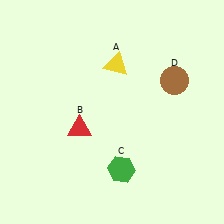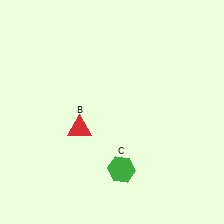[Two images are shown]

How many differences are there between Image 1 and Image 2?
There are 2 differences between the two images.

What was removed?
The yellow triangle (A), the brown circle (D) were removed in Image 2.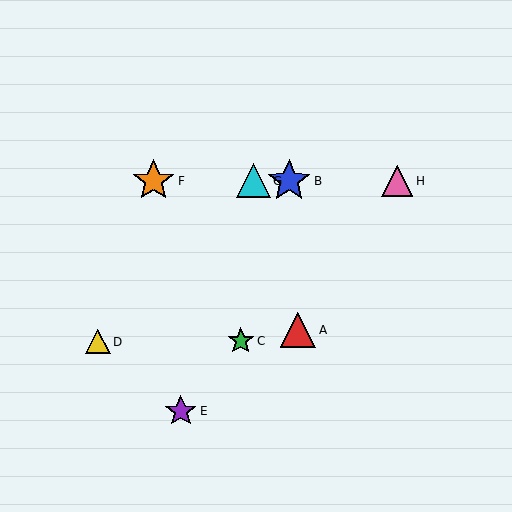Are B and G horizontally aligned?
Yes, both are at y≈181.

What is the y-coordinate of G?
Object G is at y≈181.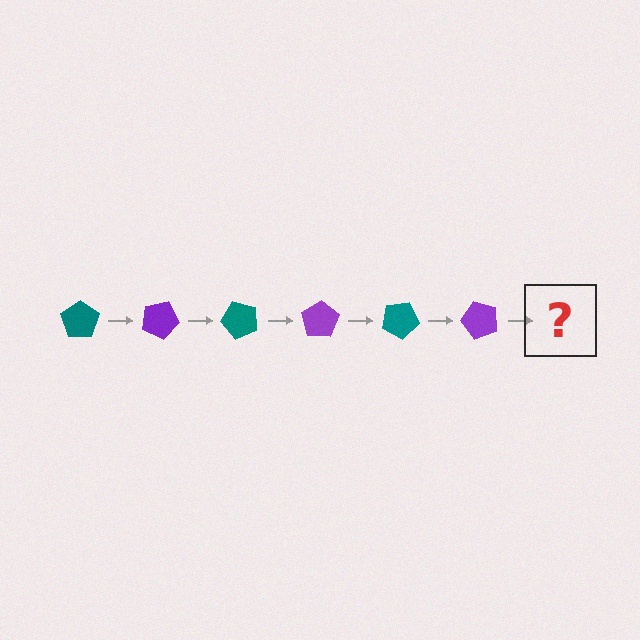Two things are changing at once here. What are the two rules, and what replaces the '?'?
The two rules are that it rotates 25 degrees each step and the color cycles through teal and purple. The '?' should be a teal pentagon, rotated 150 degrees from the start.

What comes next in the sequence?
The next element should be a teal pentagon, rotated 150 degrees from the start.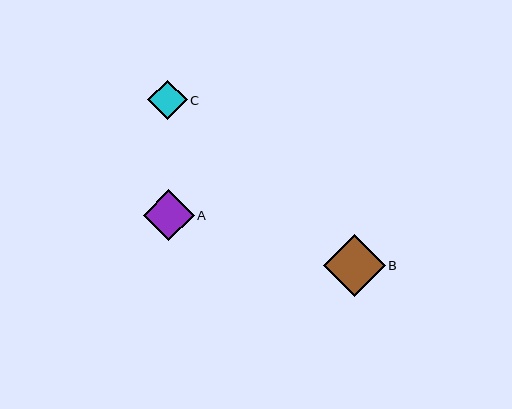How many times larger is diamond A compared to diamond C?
Diamond A is approximately 1.3 times the size of diamond C.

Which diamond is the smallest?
Diamond C is the smallest with a size of approximately 39 pixels.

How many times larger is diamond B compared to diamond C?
Diamond B is approximately 1.6 times the size of diamond C.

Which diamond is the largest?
Diamond B is the largest with a size of approximately 62 pixels.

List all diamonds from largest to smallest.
From largest to smallest: B, A, C.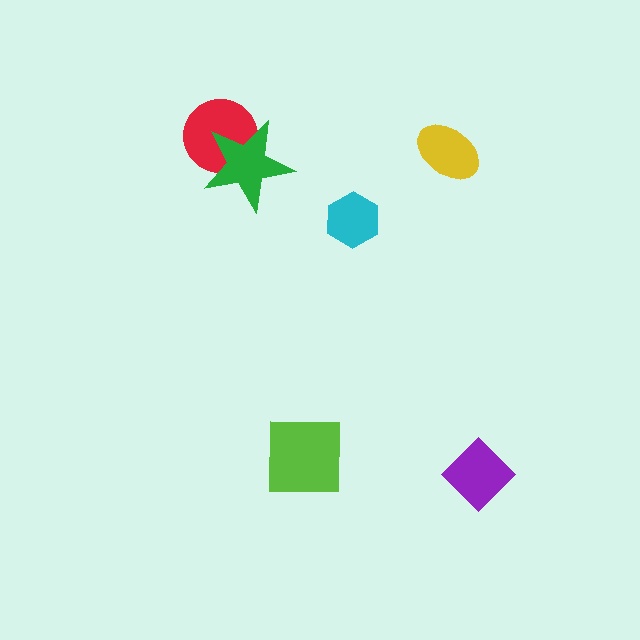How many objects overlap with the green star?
1 object overlaps with the green star.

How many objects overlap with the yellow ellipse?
0 objects overlap with the yellow ellipse.